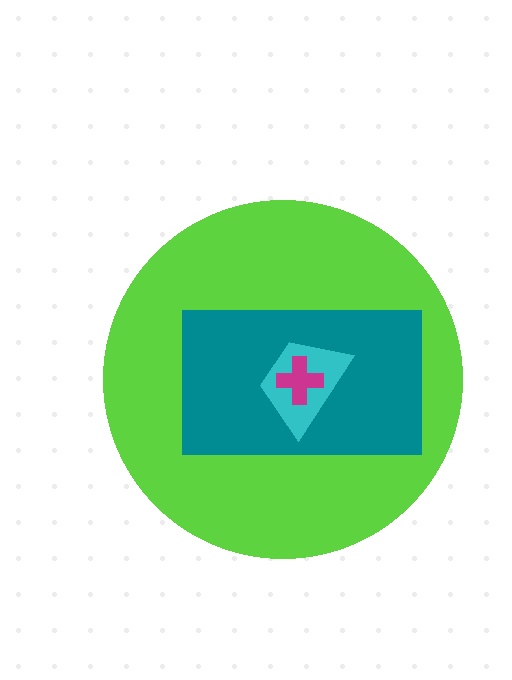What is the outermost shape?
The lime circle.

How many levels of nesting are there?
4.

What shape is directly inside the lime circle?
The teal rectangle.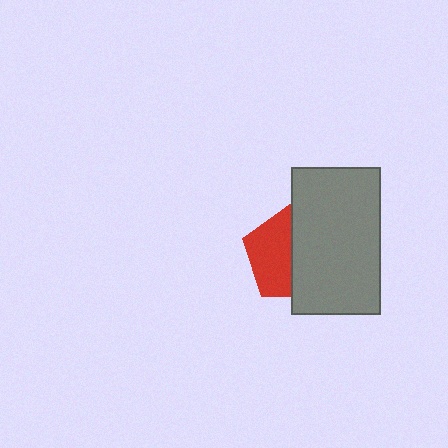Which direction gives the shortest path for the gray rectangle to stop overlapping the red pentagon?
Moving right gives the shortest separation.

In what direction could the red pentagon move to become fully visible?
The red pentagon could move left. That would shift it out from behind the gray rectangle entirely.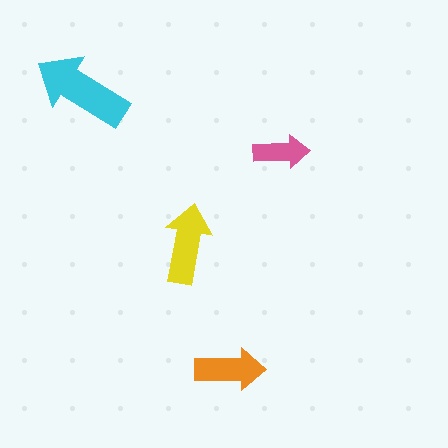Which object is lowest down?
The orange arrow is bottommost.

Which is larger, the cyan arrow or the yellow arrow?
The cyan one.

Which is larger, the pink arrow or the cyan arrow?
The cyan one.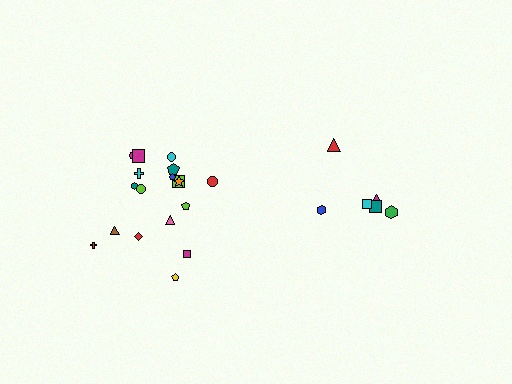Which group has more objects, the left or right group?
The left group.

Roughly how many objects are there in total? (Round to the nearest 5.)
Roughly 25 objects in total.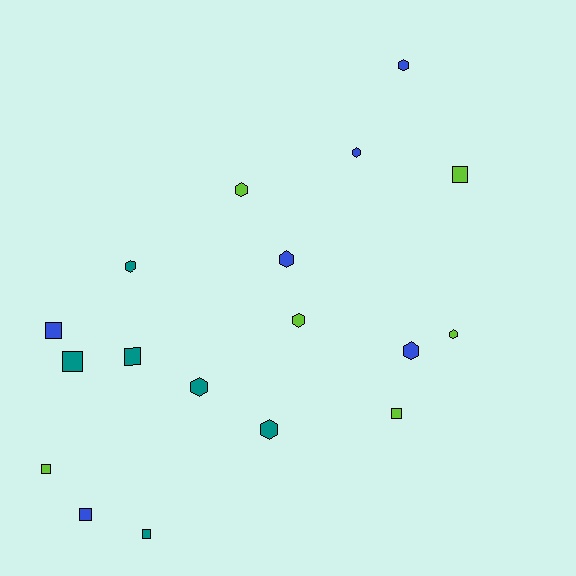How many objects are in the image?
There are 18 objects.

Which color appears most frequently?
Lime, with 6 objects.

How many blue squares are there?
There are 2 blue squares.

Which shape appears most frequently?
Hexagon, with 10 objects.